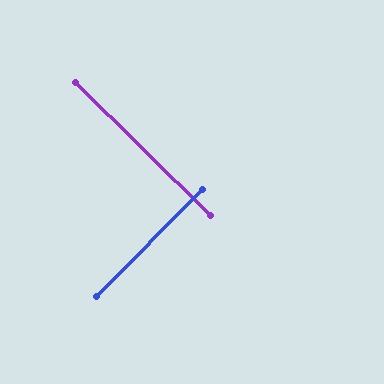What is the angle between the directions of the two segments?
Approximately 90 degrees.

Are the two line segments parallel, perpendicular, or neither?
Perpendicular — they meet at approximately 90°.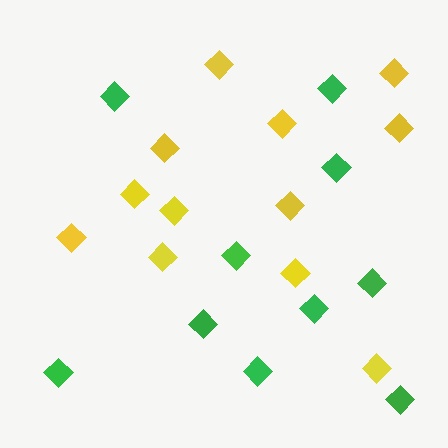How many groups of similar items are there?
There are 2 groups: one group of green diamonds (10) and one group of yellow diamonds (12).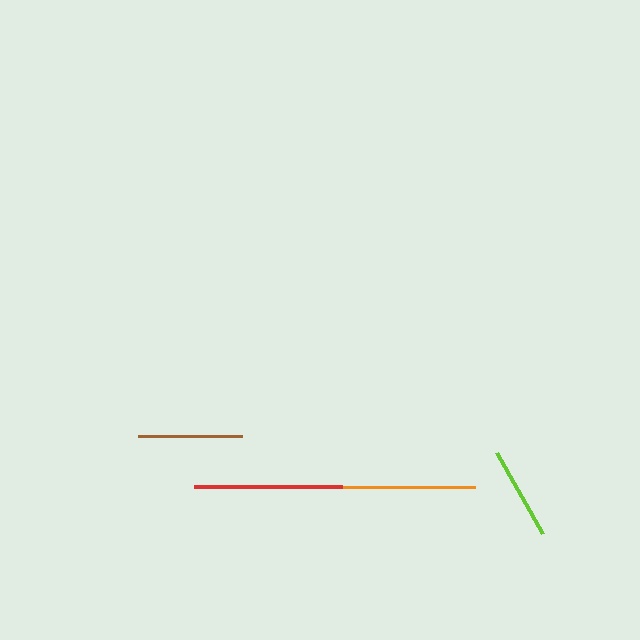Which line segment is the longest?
The orange line is the longest at approximately 277 pixels.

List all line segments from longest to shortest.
From longest to shortest: orange, red, brown, lime.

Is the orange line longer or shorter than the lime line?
The orange line is longer than the lime line.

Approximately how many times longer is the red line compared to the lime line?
The red line is approximately 1.6 times the length of the lime line.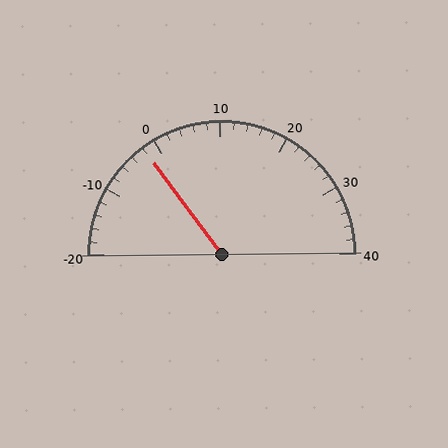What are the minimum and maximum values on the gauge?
The gauge ranges from -20 to 40.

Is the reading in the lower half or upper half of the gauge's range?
The reading is in the lower half of the range (-20 to 40).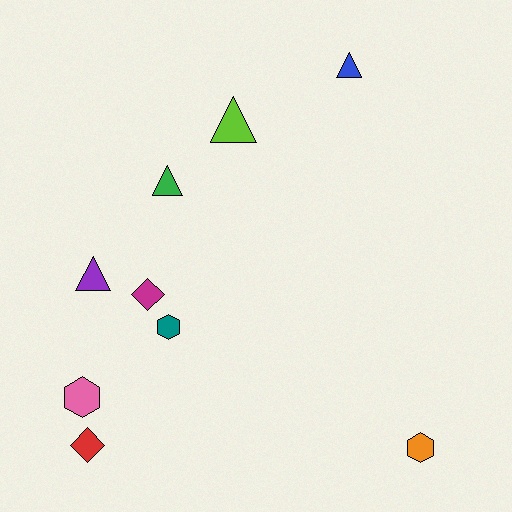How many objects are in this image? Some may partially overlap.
There are 9 objects.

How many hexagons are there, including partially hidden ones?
There are 3 hexagons.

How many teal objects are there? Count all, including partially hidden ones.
There is 1 teal object.